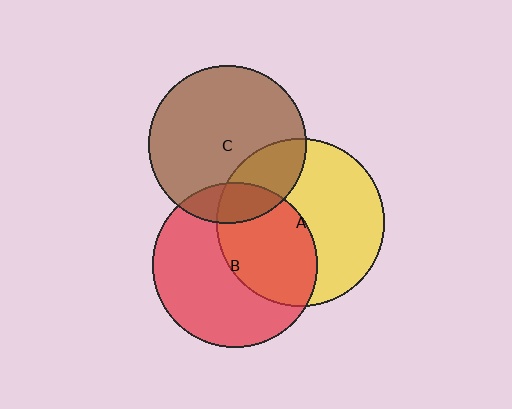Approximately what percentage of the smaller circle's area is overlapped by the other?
Approximately 25%.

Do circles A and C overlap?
Yes.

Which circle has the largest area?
Circle A (yellow).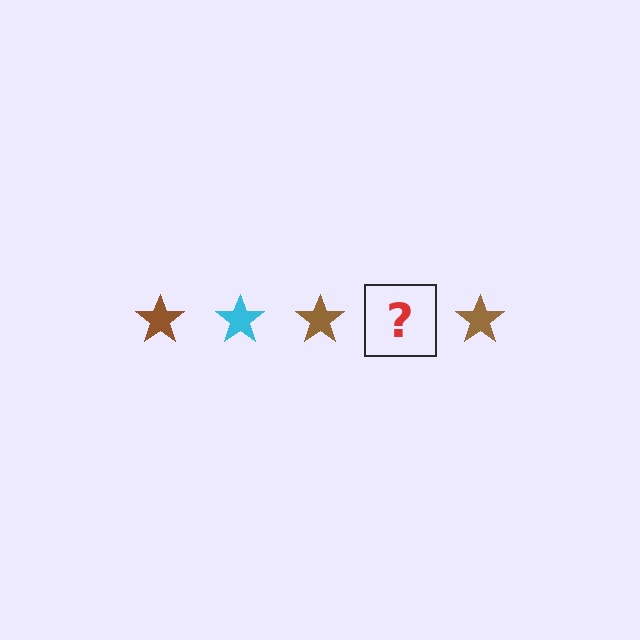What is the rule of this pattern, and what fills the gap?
The rule is that the pattern cycles through brown, cyan stars. The gap should be filled with a cyan star.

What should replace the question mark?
The question mark should be replaced with a cyan star.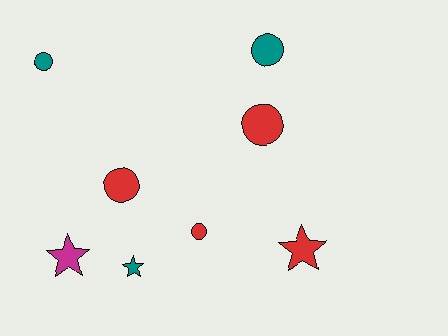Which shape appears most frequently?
Circle, with 5 objects.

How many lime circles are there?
There are no lime circles.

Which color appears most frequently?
Red, with 4 objects.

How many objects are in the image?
There are 8 objects.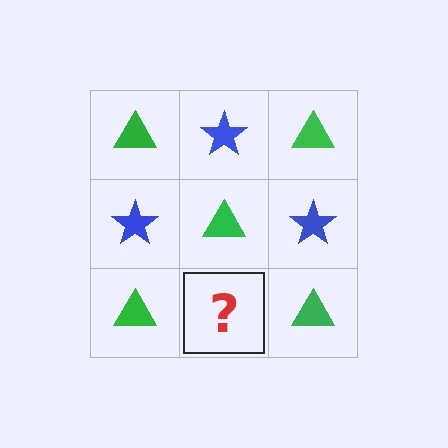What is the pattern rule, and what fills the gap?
The rule is that it alternates green triangle and blue star in a checkerboard pattern. The gap should be filled with a blue star.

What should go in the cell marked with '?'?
The missing cell should contain a blue star.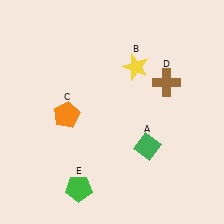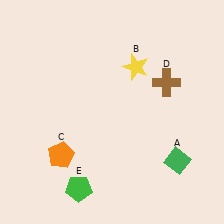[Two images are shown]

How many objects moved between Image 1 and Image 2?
2 objects moved between the two images.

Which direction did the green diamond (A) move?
The green diamond (A) moved right.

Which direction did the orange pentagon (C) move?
The orange pentagon (C) moved down.